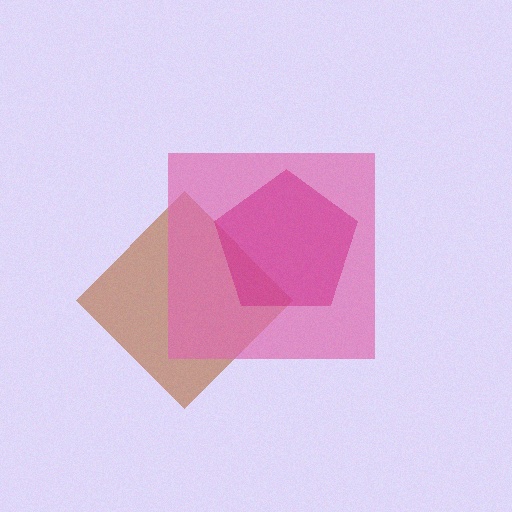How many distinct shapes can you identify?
There are 3 distinct shapes: a brown diamond, a pink square, a magenta pentagon.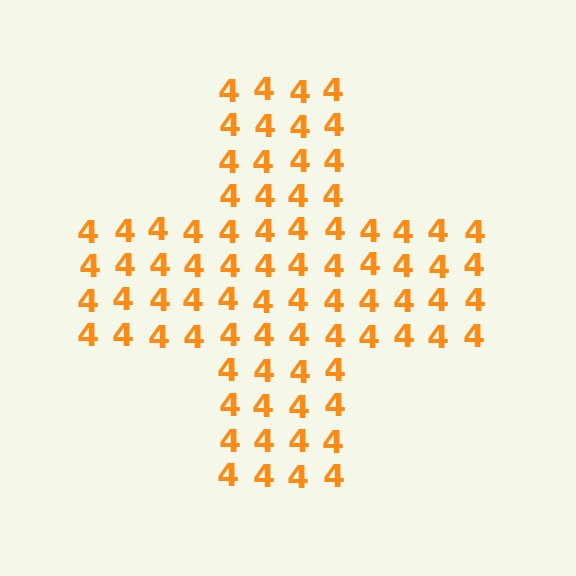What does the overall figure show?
The overall figure shows a cross.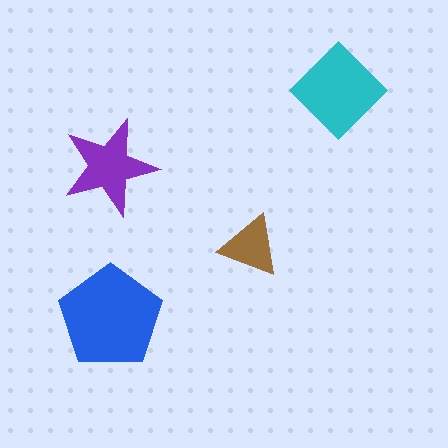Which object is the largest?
The blue pentagon.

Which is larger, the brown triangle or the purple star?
The purple star.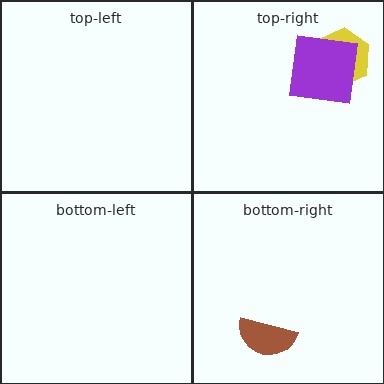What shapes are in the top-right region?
The yellow hexagon, the purple square.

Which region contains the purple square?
The top-right region.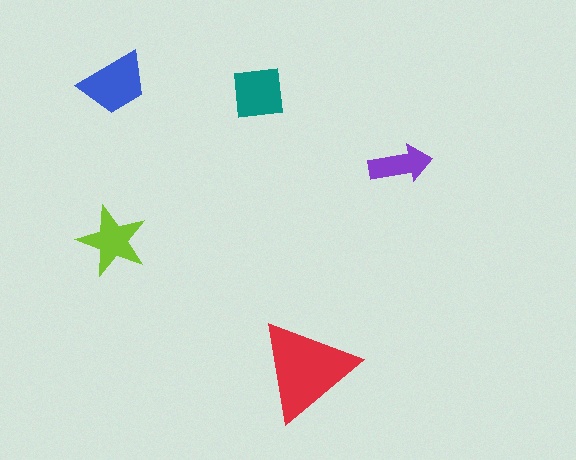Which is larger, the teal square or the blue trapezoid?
The blue trapezoid.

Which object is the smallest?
The purple arrow.